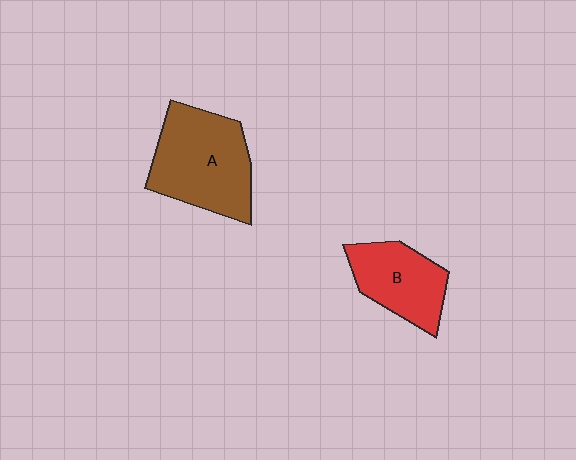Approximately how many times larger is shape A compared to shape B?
Approximately 1.5 times.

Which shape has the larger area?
Shape A (brown).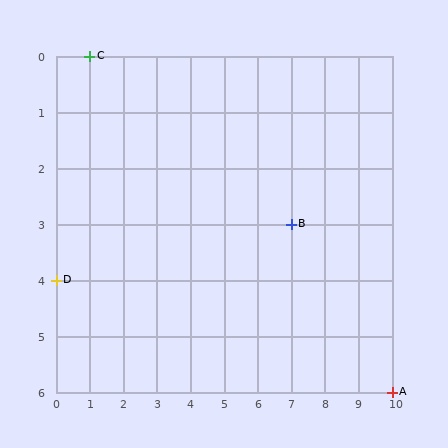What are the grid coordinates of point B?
Point B is at grid coordinates (7, 3).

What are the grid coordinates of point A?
Point A is at grid coordinates (10, 6).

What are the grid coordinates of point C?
Point C is at grid coordinates (1, 0).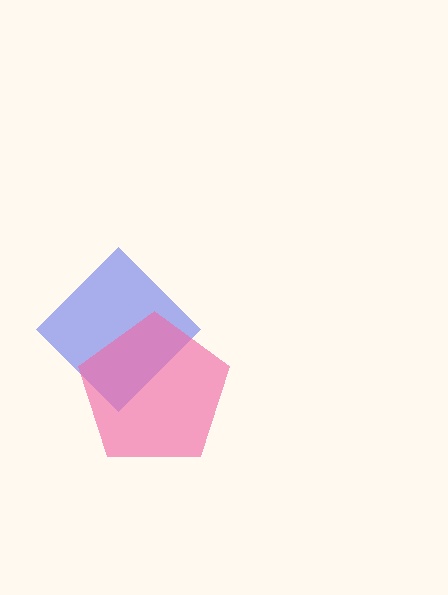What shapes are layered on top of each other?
The layered shapes are: a blue diamond, a pink pentagon.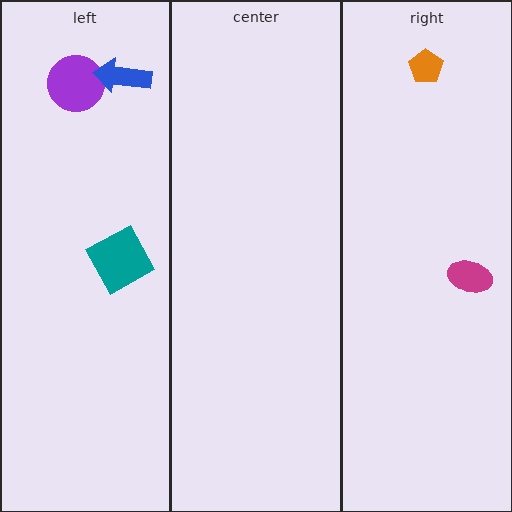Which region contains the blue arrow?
The left region.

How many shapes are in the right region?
2.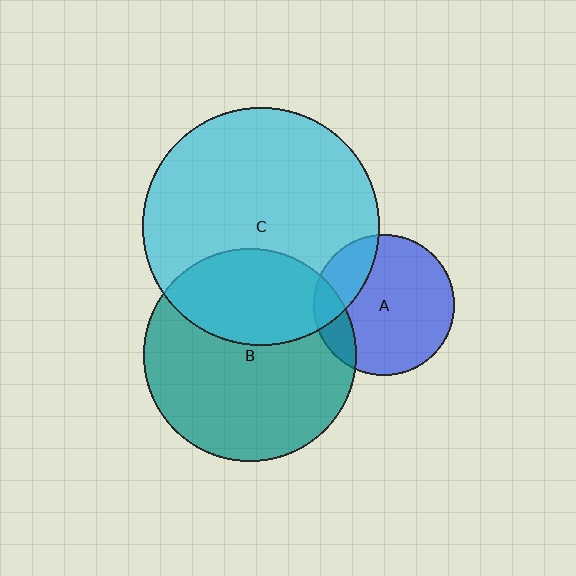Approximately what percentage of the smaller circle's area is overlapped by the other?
Approximately 35%.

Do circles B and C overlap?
Yes.